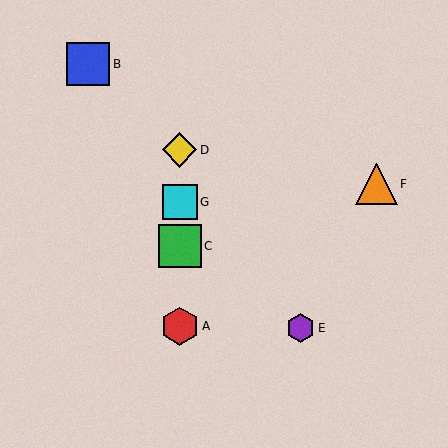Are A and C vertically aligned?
Yes, both are at x≈179.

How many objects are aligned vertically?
4 objects (A, C, D, G) are aligned vertically.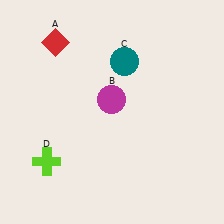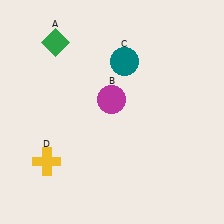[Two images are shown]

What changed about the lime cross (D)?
In Image 1, D is lime. In Image 2, it changed to yellow.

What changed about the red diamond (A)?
In Image 1, A is red. In Image 2, it changed to green.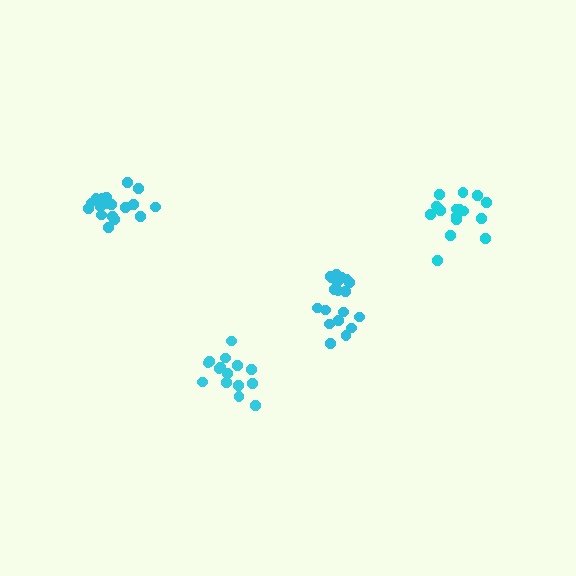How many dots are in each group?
Group 1: 15 dots, Group 2: 19 dots, Group 3: 16 dots, Group 4: 19 dots (69 total).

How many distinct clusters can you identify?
There are 4 distinct clusters.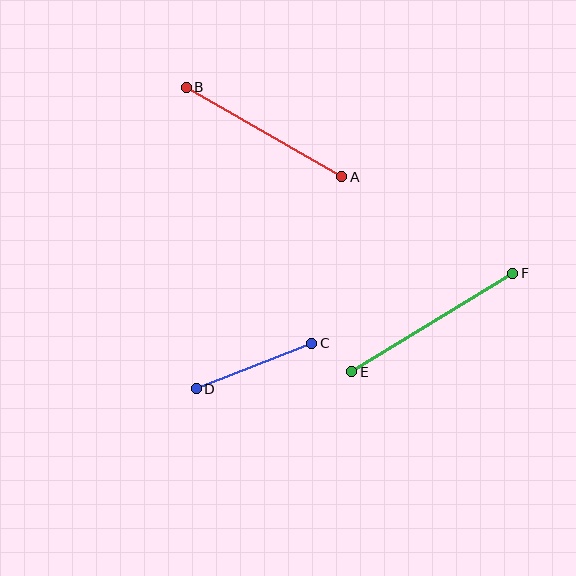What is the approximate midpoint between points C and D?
The midpoint is at approximately (254, 366) pixels.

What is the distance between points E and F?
The distance is approximately 189 pixels.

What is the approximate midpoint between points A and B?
The midpoint is at approximately (264, 132) pixels.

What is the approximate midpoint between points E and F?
The midpoint is at approximately (432, 322) pixels.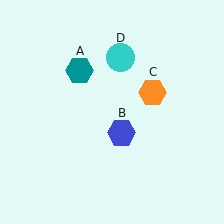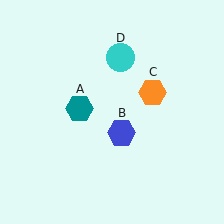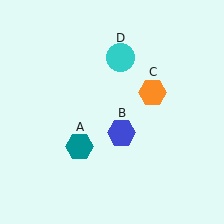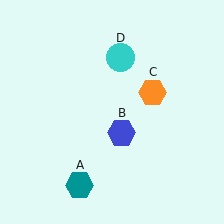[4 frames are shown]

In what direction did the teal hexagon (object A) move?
The teal hexagon (object A) moved down.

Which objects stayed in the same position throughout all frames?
Blue hexagon (object B) and orange hexagon (object C) and cyan circle (object D) remained stationary.